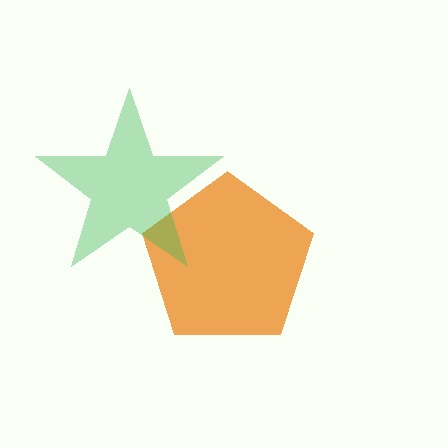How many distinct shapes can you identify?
There are 2 distinct shapes: an orange pentagon, a green star.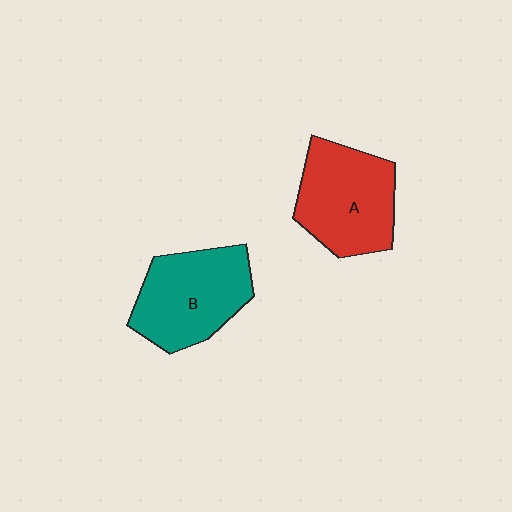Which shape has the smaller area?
Shape B (teal).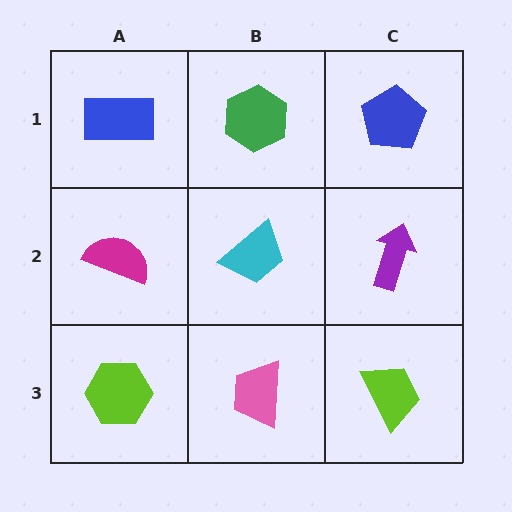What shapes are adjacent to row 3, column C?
A purple arrow (row 2, column C), a pink trapezoid (row 3, column B).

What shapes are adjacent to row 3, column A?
A magenta semicircle (row 2, column A), a pink trapezoid (row 3, column B).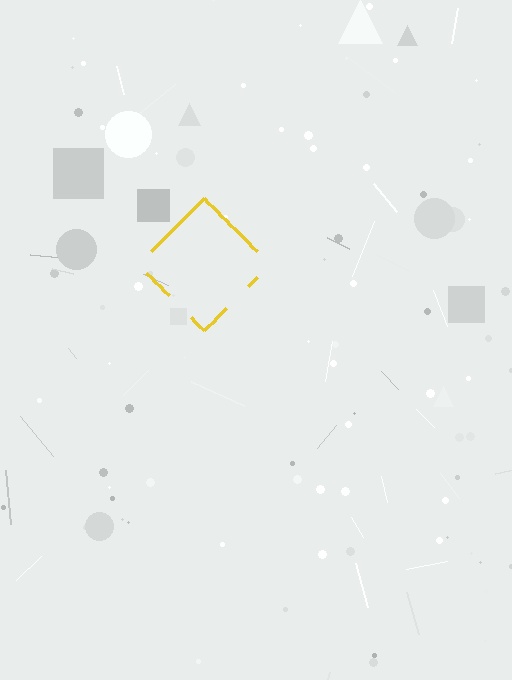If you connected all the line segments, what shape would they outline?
They would outline a diamond.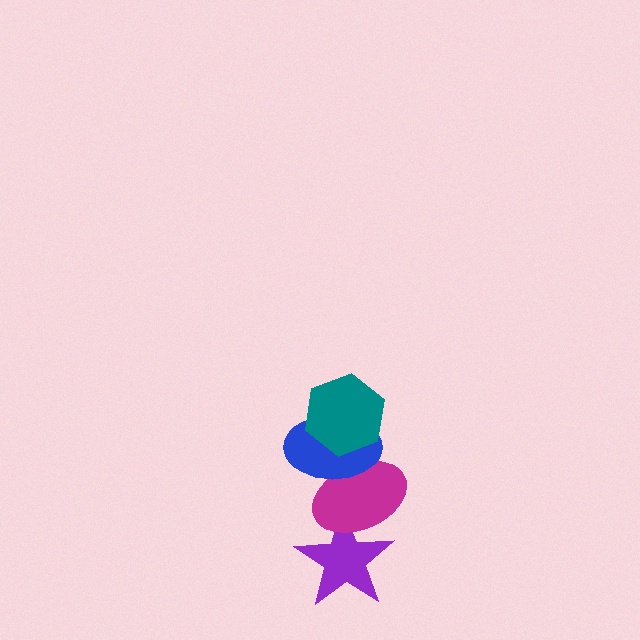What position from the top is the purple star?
The purple star is 4th from the top.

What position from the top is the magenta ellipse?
The magenta ellipse is 3rd from the top.